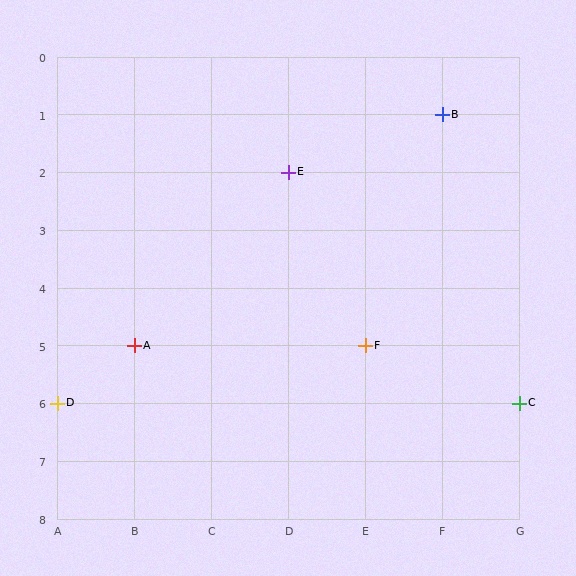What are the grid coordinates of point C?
Point C is at grid coordinates (G, 6).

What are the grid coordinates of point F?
Point F is at grid coordinates (E, 5).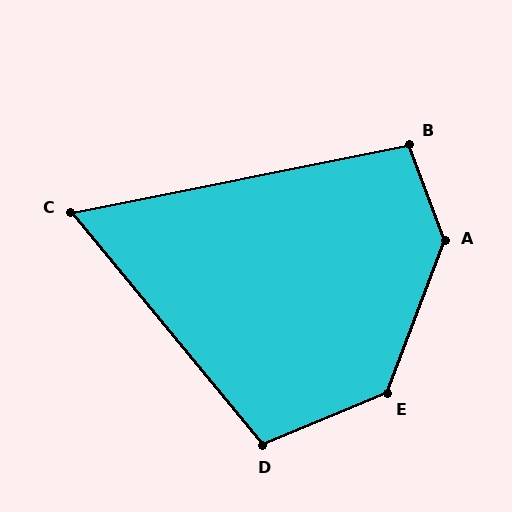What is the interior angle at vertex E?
Approximately 134 degrees (obtuse).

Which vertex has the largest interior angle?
A, at approximately 139 degrees.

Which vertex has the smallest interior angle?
C, at approximately 62 degrees.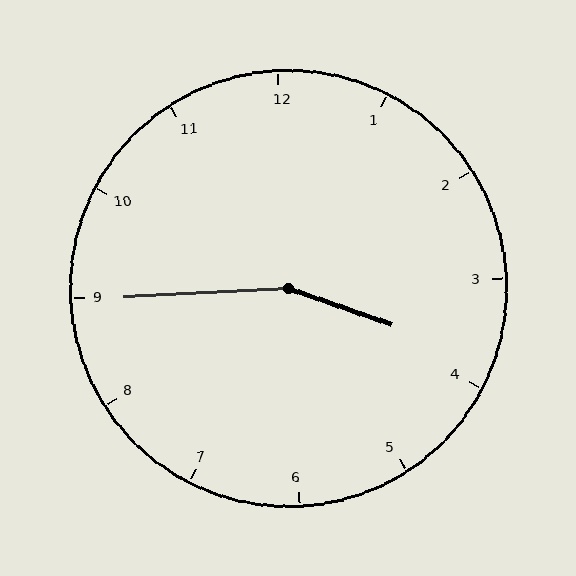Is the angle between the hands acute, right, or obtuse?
It is obtuse.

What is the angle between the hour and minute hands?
Approximately 158 degrees.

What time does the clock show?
3:45.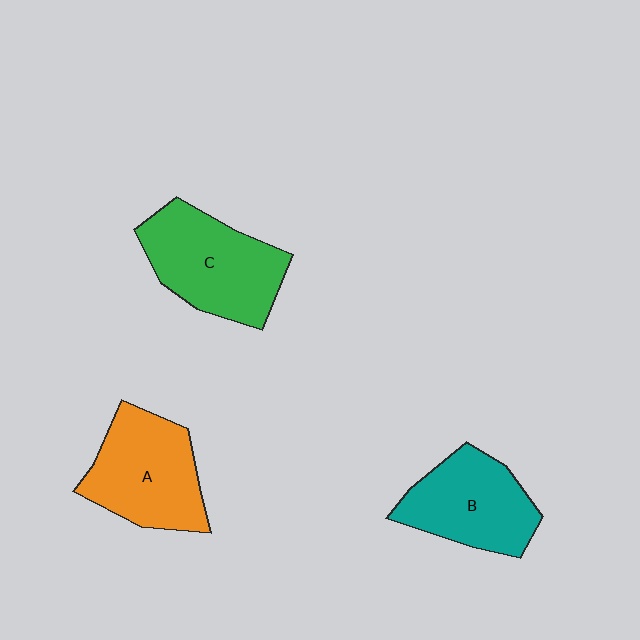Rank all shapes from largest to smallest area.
From largest to smallest: C (green), A (orange), B (teal).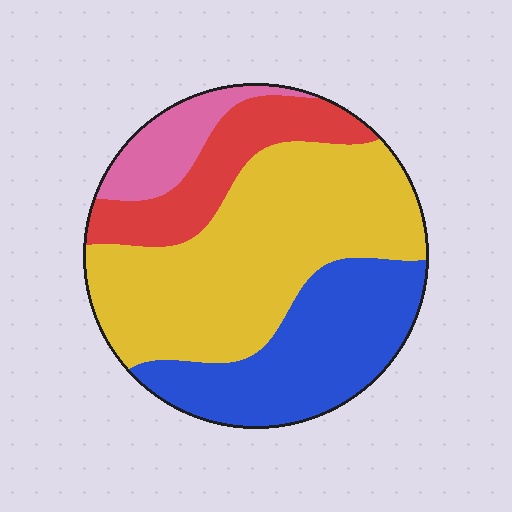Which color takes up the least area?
Pink, at roughly 10%.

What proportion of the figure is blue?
Blue covers roughly 30% of the figure.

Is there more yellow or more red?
Yellow.